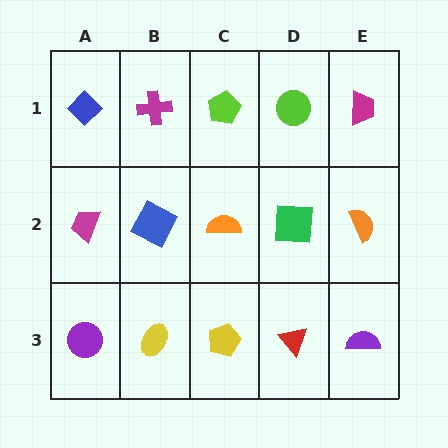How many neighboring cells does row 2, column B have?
4.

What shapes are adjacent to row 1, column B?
A blue square (row 2, column B), a blue diamond (row 1, column A), a lime pentagon (row 1, column C).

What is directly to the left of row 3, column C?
A yellow ellipse.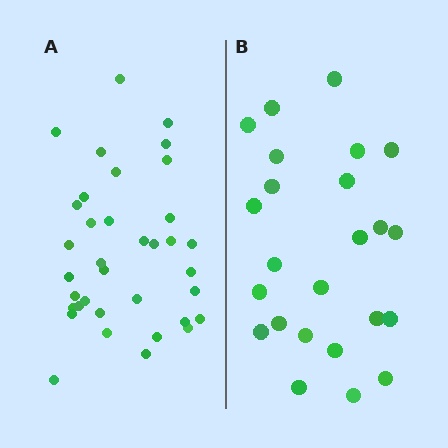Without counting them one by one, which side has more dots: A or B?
Region A (the left region) has more dots.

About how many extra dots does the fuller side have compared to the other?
Region A has roughly 12 or so more dots than region B.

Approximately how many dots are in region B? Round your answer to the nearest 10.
About 20 dots. (The exact count is 24, which rounds to 20.)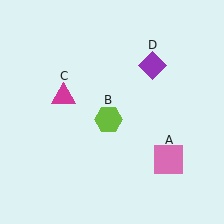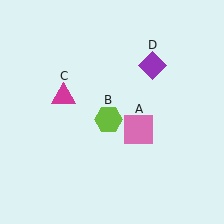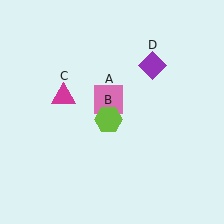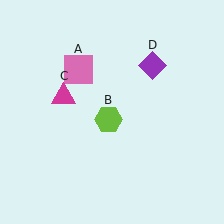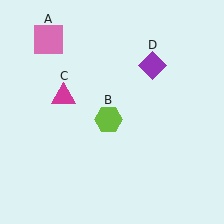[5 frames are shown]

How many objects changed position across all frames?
1 object changed position: pink square (object A).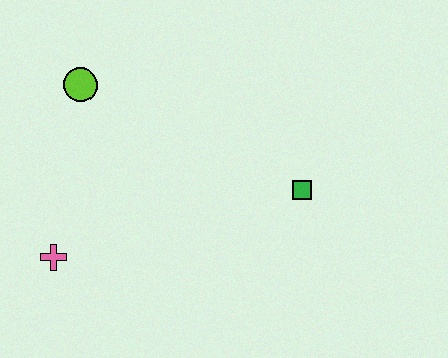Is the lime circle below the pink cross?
No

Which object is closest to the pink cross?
The lime circle is closest to the pink cross.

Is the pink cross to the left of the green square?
Yes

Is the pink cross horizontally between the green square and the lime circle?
No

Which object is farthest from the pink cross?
The green square is farthest from the pink cross.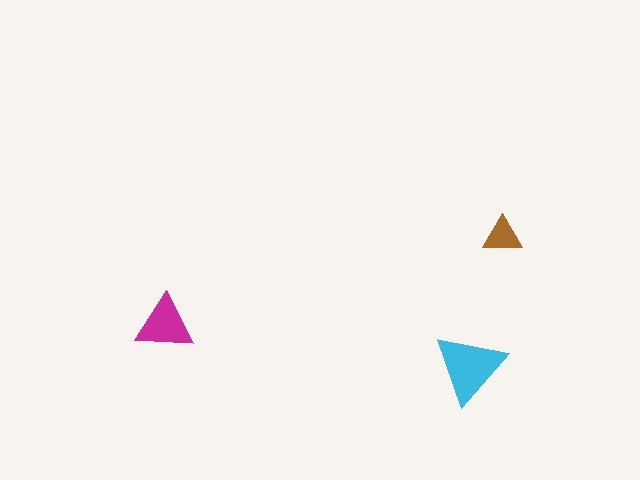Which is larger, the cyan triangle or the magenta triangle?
The cyan one.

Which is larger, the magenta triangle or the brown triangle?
The magenta one.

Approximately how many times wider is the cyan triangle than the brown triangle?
About 2 times wider.